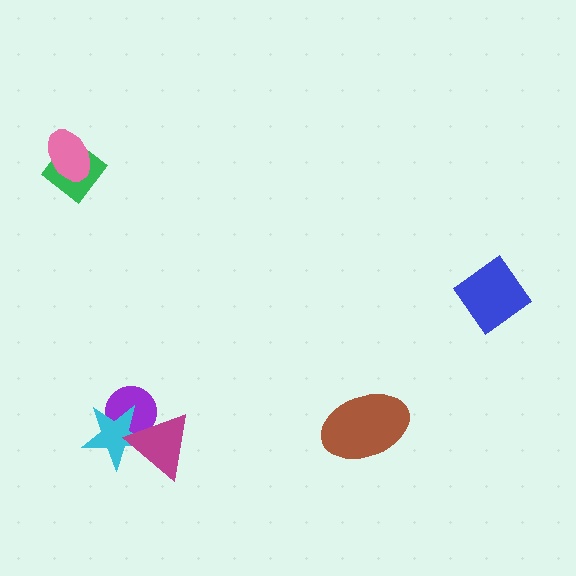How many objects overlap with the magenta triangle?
2 objects overlap with the magenta triangle.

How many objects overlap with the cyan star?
2 objects overlap with the cyan star.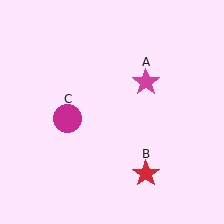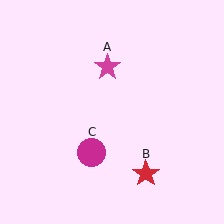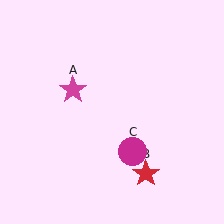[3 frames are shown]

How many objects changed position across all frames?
2 objects changed position: magenta star (object A), magenta circle (object C).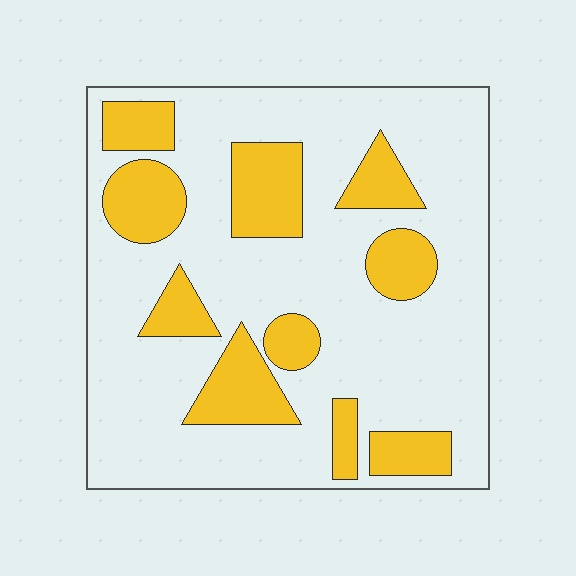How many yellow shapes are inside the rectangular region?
10.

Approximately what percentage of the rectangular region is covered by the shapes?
Approximately 25%.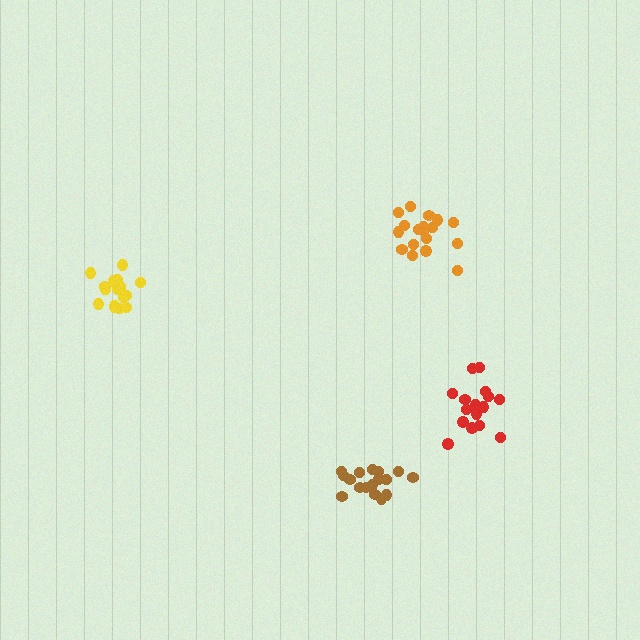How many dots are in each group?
Group 1: 17 dots, Group 2: 17 dots, Group 3: 16 dots, Group 4: 18 dots (68 total).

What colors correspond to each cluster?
The clusters are colored: brown, yellow, red, orange.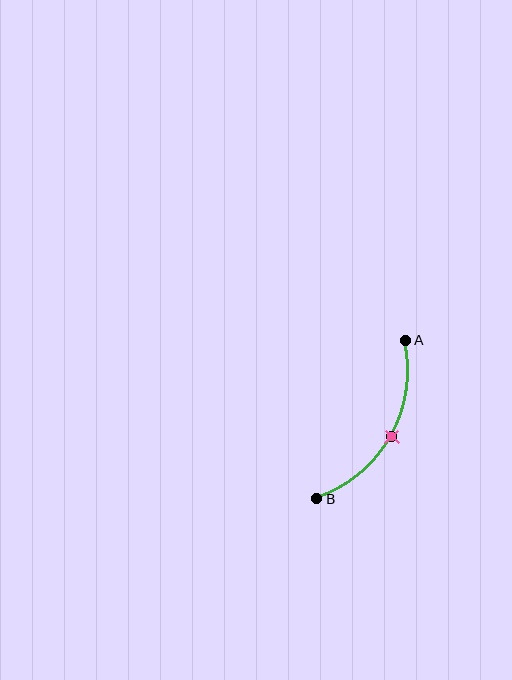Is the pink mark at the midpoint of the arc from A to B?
Yes. The pink mark lies on the arc at equal arc-length from both A and B — it is the arc midpoint.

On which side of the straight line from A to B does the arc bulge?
The arc bulges to the right of the straight line connecting A and B.